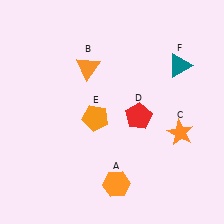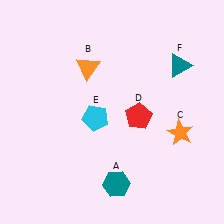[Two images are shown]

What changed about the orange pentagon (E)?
In Image 1, E is orange. In Image 2, it changed to cyan.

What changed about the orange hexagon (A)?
In Image 1, A is orange. In Image 2, it changed to teal.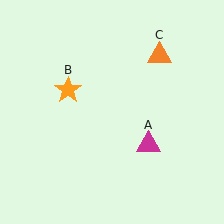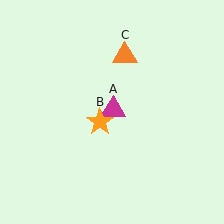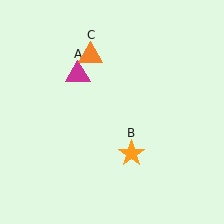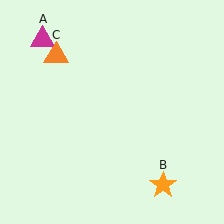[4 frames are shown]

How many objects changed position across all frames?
3 objects changed position: magenta triangle (object A), orange star (object B), orange triangle (object C).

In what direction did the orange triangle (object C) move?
The orange triangle (object C) moved left.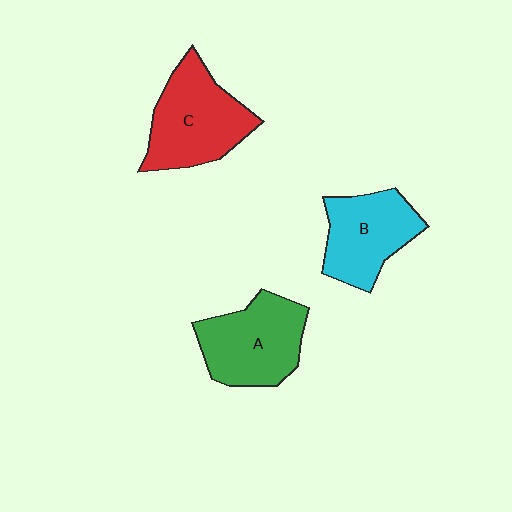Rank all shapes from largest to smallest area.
From largest to smallest: C (red), A (green), B (cyan).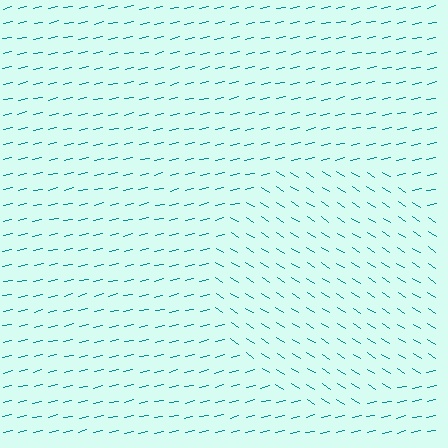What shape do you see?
I see a circle.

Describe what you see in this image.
The image is filled with small teal line segments. A circle region in the image has lines oriented differently from the surrounding lines, creating a visible texture boundary.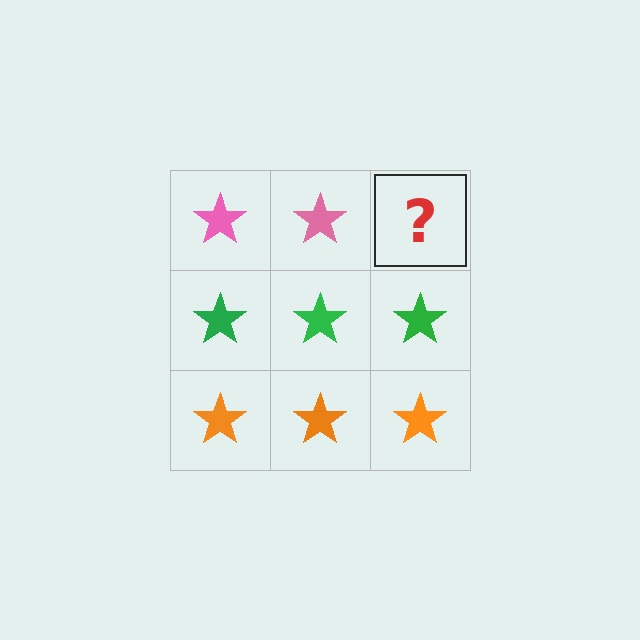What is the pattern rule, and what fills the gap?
The rule is that each row has a consistent color. The gap should be filled with a pink star.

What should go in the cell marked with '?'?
The missing cell should contain a pink star.